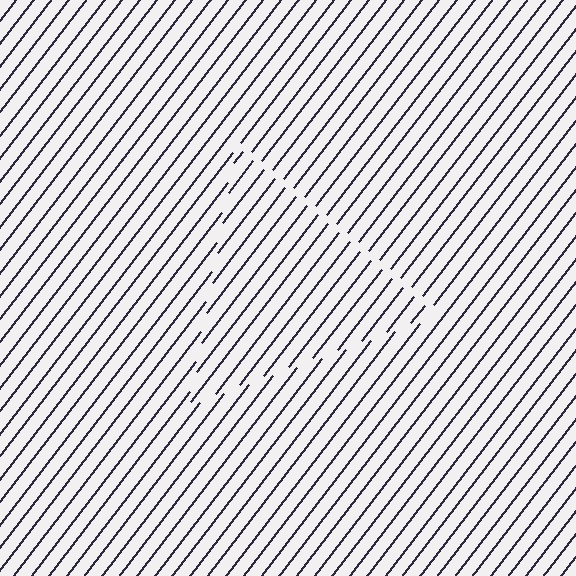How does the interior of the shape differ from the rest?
The interior of the shape contains the same grating, shifted by half a period — the contour is defined by the phase discontinuity where line-ends from the inner and outer gratings abut.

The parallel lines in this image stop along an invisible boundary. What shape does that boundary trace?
An illusory triangle. The interior of the shape contains the same grating, shifted by half a period — the contour is defined by the phase discontinuity where line-ends from the inner and outer gratings abut.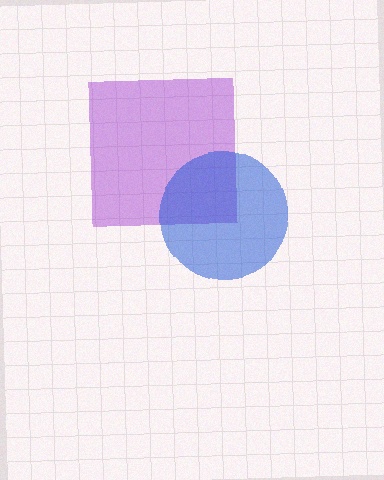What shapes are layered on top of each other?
The layered shapes are: a purple square, a blue circle.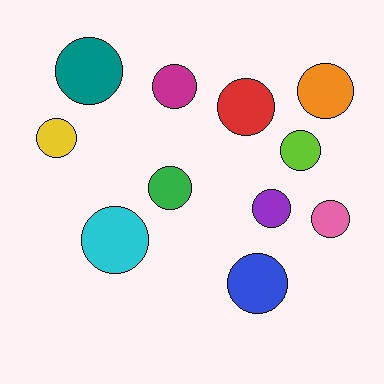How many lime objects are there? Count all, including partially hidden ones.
There is 1 lime object.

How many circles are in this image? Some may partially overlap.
There are 11 circles.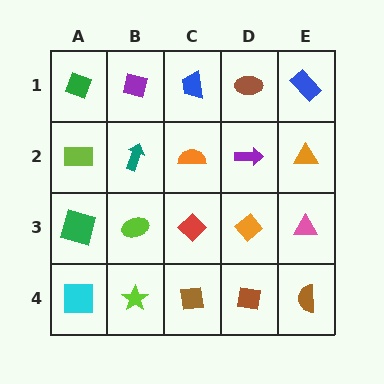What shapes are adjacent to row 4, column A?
A green square (row 3, column A), a lime star (row 4, column B).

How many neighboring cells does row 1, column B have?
3.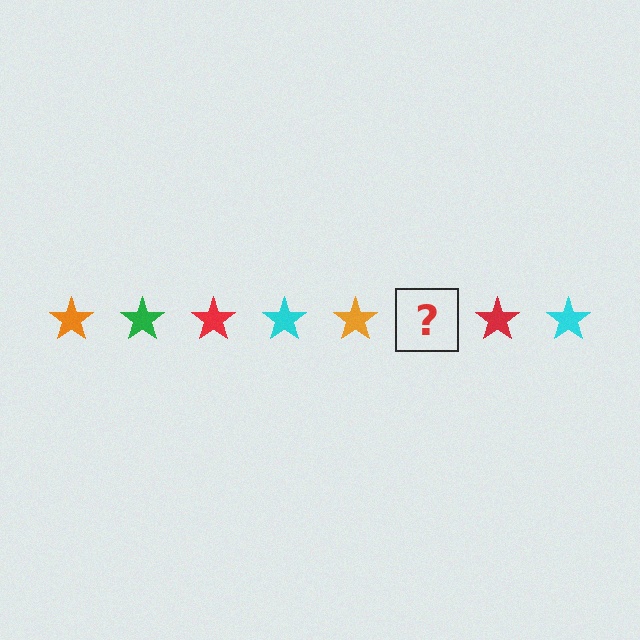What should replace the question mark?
The question mark should be replaced with a green star.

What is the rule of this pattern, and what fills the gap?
The rule is that the pattern cycles through orange, green, red, cyan stars. The gap should be filled with a green star.